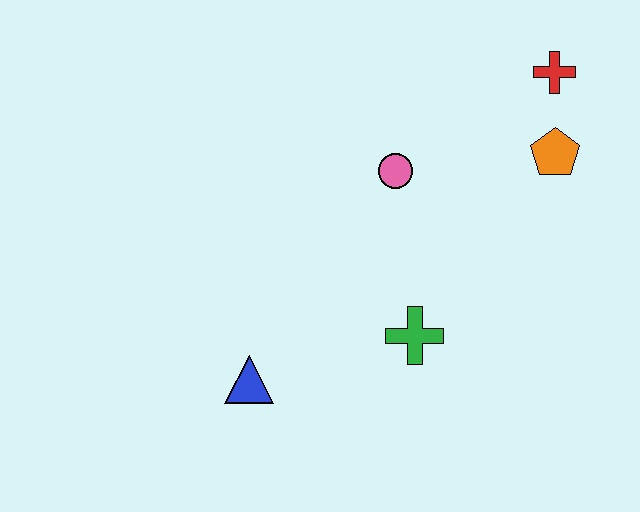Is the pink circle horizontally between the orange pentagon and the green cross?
No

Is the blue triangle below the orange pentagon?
Yes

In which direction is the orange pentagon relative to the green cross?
The orange pentagon is above the green cross.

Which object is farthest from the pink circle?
The blue triangle is farthest from the pink circle.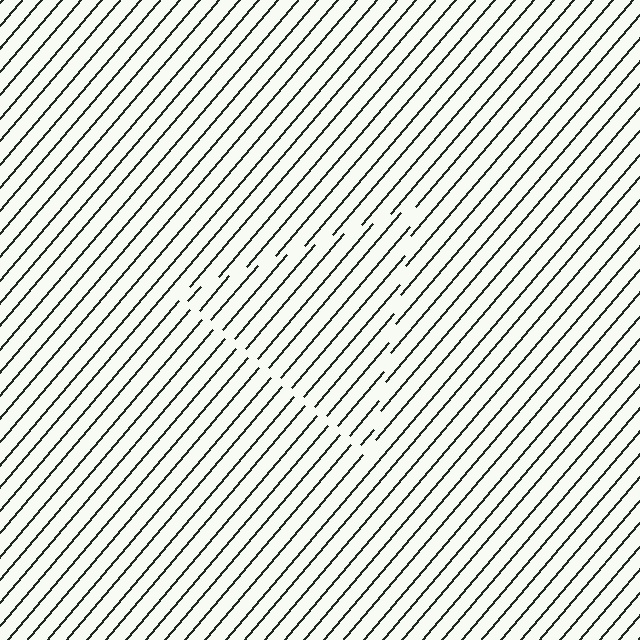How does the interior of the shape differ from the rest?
The interior of the shape contains the same grating, shifted by half a period — the contour is defined by the phase discontinuity where line-ends from the inner and outer gratings abut.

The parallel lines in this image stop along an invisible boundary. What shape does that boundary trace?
An illusory triangle. The interior of the shape contains the same grating, shifted by half a period — the contour is defined by the phase discontinuity where line-ends from the inner and outer gratings abut.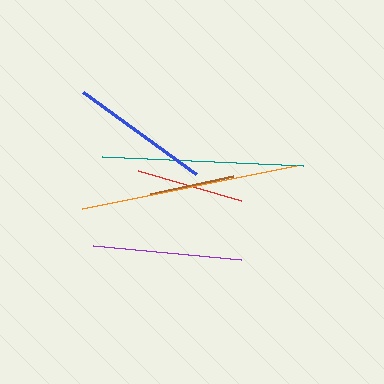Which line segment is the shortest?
The brown line is the shortest at approximately 85 pixels.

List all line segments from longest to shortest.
From longest to shortest: orange, teal, purple, blue, red, brown.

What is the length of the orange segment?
The orange segment is approximately 218 pixels long.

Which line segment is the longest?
The orange line is the longest at approximately 218 pixels.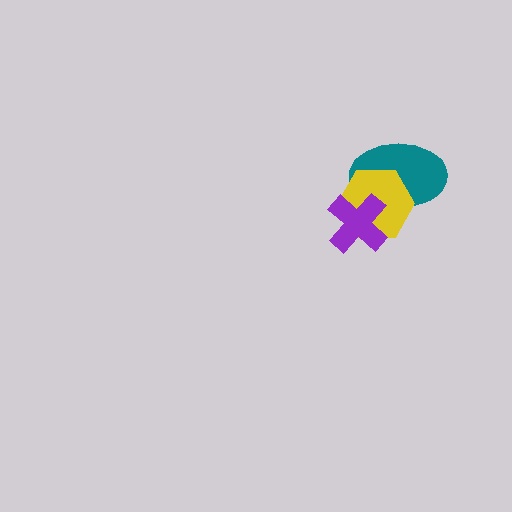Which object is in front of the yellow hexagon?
The purple cross is in front of the yellow hexagon.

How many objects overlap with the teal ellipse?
2 objects overlap with the teal ellipse.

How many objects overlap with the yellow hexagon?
2 objects overlap with the yellow hexagon.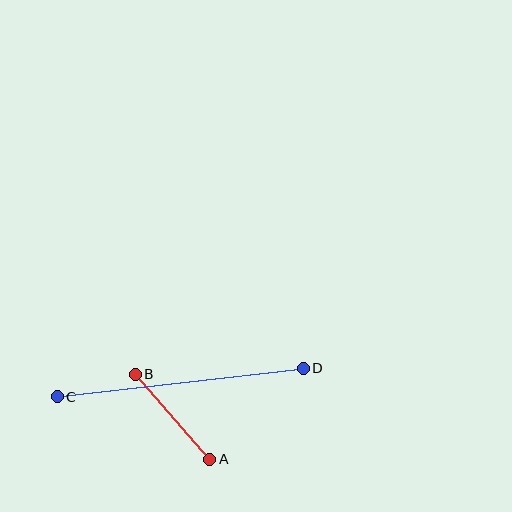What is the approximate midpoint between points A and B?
The midpoint is at approximately (173, 417) pixels.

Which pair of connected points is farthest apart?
Points C and D are farthest apart.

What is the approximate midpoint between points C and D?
The midpoint is at approximately (180, 382) pixels.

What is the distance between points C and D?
The distance is approximately 247 pixels.